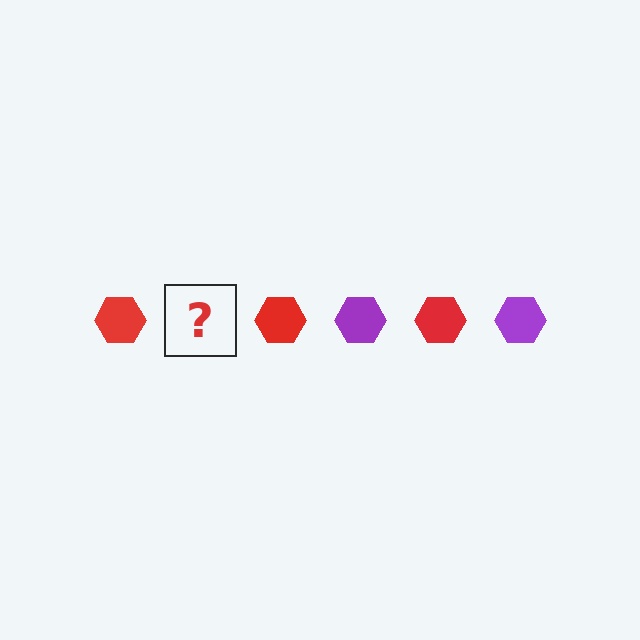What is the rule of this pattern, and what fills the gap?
The rule is that the pattern cycles through red, purple hexagons. The gap should be filled with a purple hexagon.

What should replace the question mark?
The question mark should be replaced with a purple hexagon.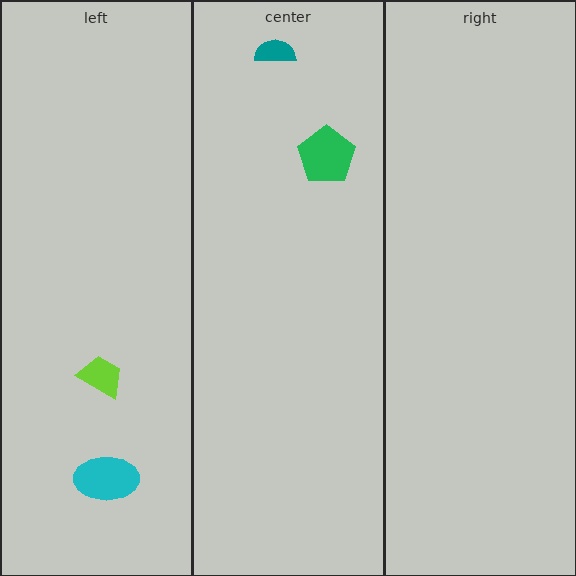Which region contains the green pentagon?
The center region.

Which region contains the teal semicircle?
The center region.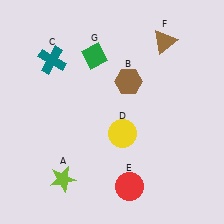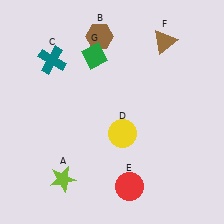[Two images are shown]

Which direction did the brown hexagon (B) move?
The brown hexagon (B) moved up.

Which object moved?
The brown hexagon (B) moved up.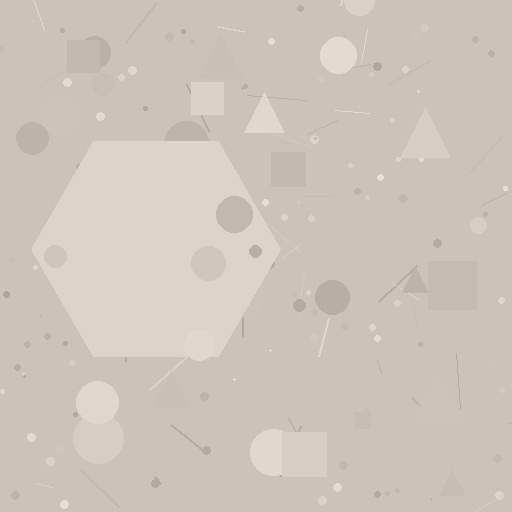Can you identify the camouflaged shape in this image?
The camouflaged shape is a hexagon.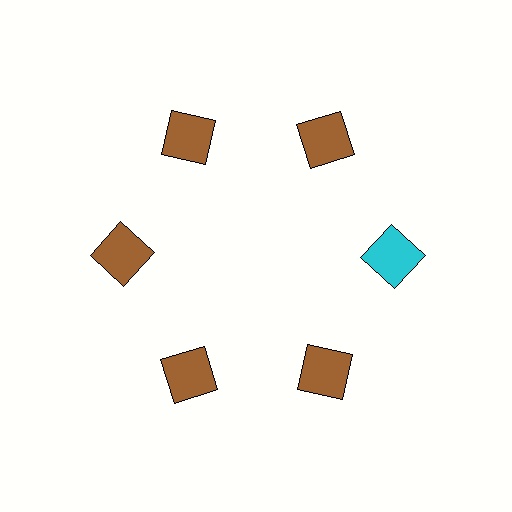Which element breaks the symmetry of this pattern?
The cyan square at roughly the 3 o'clock position breaks the symmetry. All other shapes are brown squares.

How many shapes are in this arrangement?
There are 6 shapes arranged in a ring pattern.